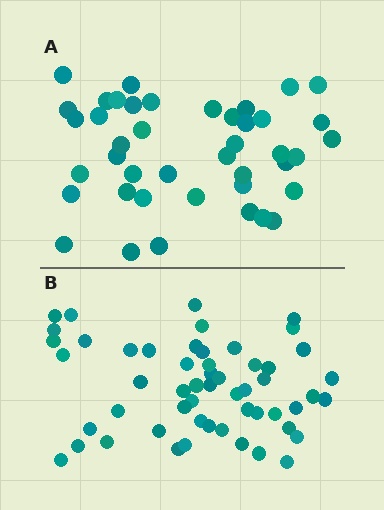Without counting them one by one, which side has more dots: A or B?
Region B (the bottom region) has more dots.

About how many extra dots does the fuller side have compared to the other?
Region B has roughly 12 or so more dots than region A.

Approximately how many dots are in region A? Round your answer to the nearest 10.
About 40 dots. (The exact count is 42, which rounds to 40.)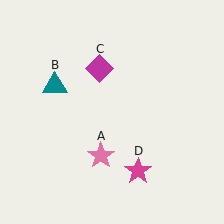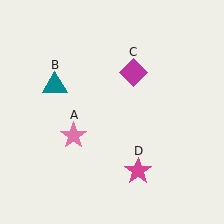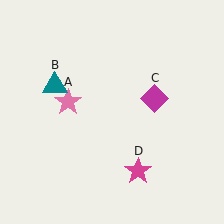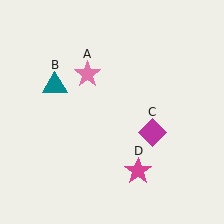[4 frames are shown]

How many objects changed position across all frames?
2 objects changed position: pink star (object A), magenta diamond (object C).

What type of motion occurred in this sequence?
The pink star (object A), magenta diamond (object C) rotated clockwise around the center of the scene.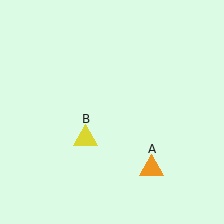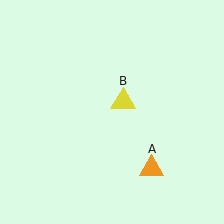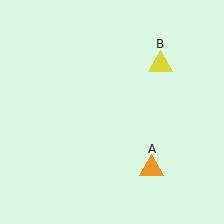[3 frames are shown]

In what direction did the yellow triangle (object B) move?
The yellow triangle (object B) moved up and to the right.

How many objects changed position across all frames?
1 object changed position: yellow triangle (object B).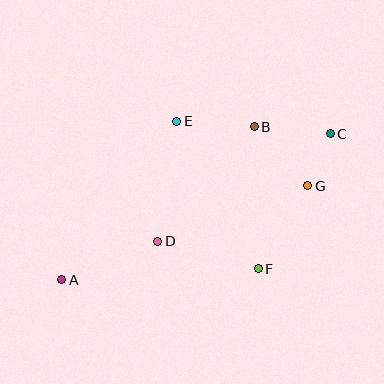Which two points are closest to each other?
Points C and G are closest to each other.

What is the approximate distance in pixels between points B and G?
The distance between B and G is approximately 79 pixels.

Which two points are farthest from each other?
Points A and C are farthest from each other.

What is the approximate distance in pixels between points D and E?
The distance between D and E is approximately 122 pixels.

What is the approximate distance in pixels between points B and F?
The distance between B and F is approximately 142 pixels.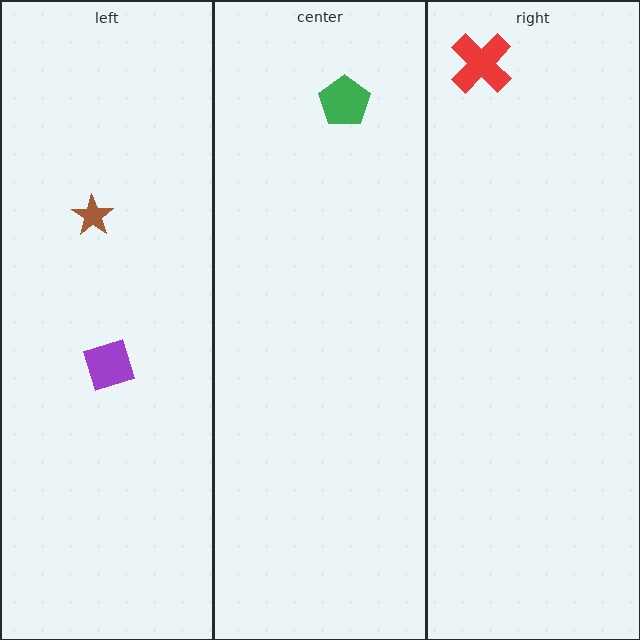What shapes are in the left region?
The brown star, the purple diamond.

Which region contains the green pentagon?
The center region.